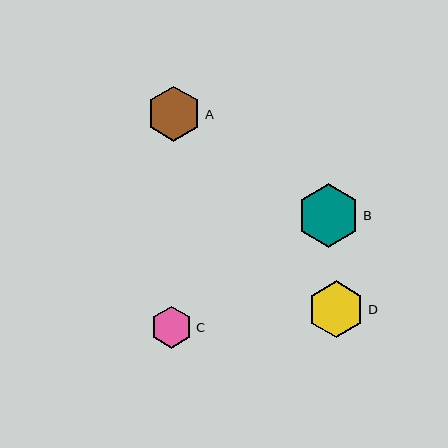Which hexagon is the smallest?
Hexagon C is the smallest with a size of approximately 42 pixels.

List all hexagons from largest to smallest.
From largest to smallest: B, D, A, C.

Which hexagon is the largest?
Hexagon B is the largest with a size of approximately 63 pixels.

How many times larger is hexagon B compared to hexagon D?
Hexagon B is approximately 1.1 times the size of hexagon D.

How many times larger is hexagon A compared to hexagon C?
Hexagon A is approximately 1.3 times the size of hexagon C.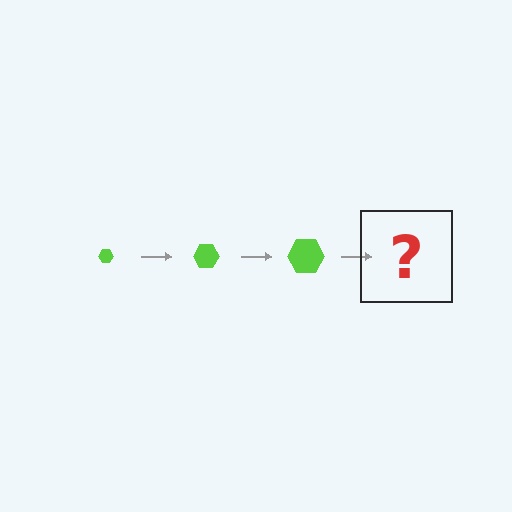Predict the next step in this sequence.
The next step is a lime hexagon, larger than the previous one.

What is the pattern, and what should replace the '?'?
The pattern is that the hexagon gets progressively larger each step. The '?' should be a lime hexagon, larger than the previous one.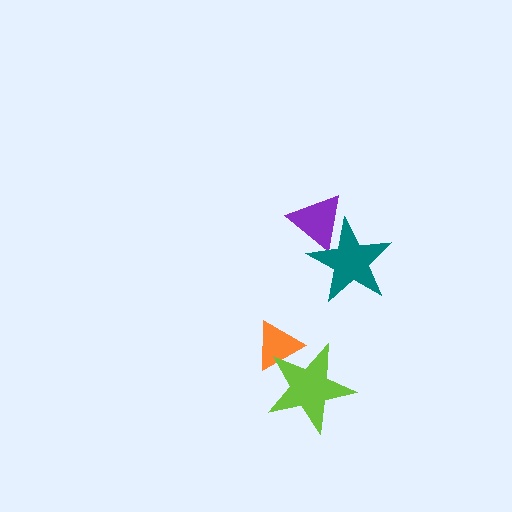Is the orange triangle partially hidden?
Yes, it is partially covered by another shape.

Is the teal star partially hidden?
No, no other shape covers it.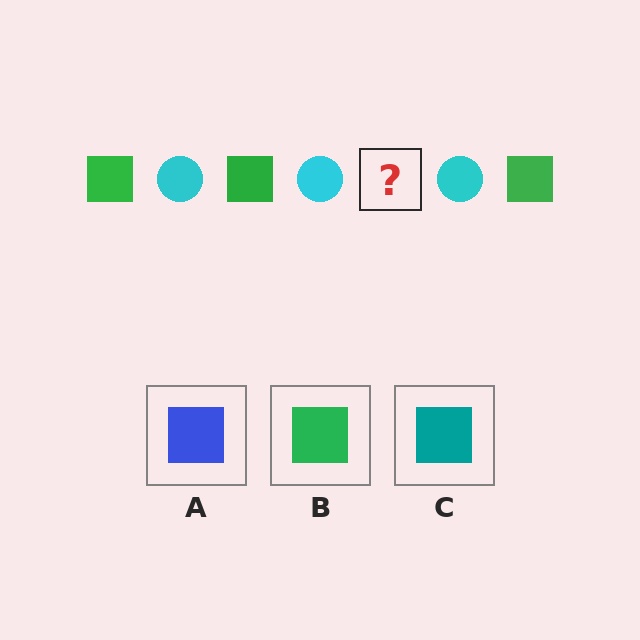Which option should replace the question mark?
Option B.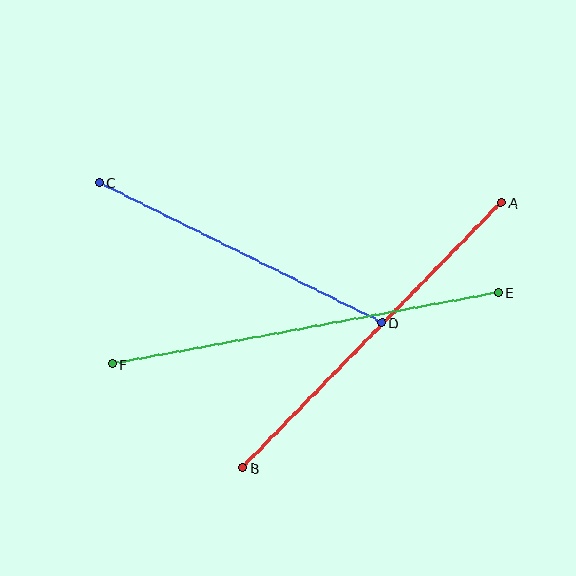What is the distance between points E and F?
The distance is approximately 393 pixels.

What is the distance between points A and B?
The distance is approximately 370 pixels.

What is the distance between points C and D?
The distance is approximately 315 pixels.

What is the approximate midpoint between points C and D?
The midpoint is at approximately (241, 253) pixels.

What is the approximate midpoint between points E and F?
The midpoint is at approximately (305, 328) pixels.